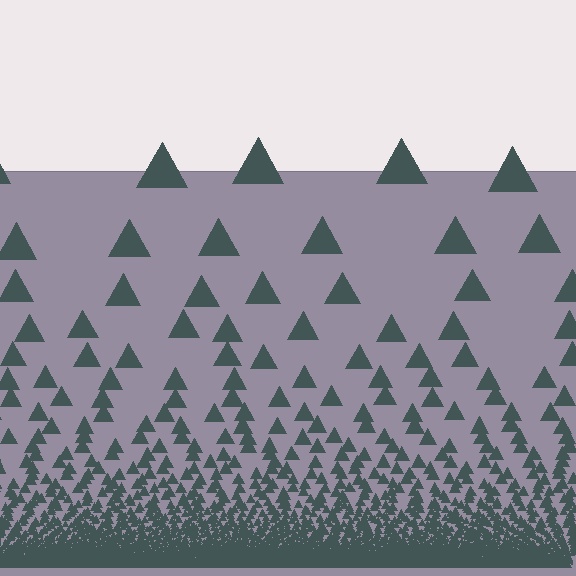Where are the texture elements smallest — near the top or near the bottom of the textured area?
Near the bottom.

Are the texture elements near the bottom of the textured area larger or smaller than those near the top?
Smaller. The gradient is inverted — elements near the bottom are smaller and denser.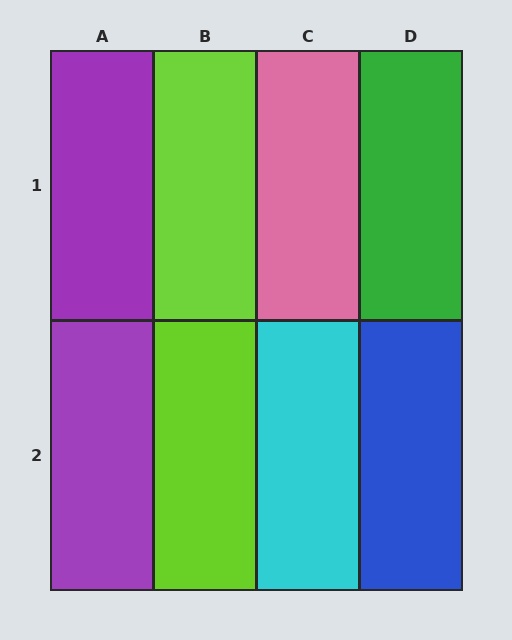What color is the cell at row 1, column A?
Purple.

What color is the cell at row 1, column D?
Green.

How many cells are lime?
2 cells are lime.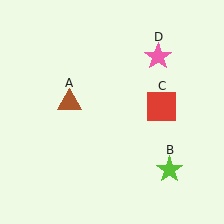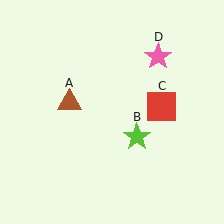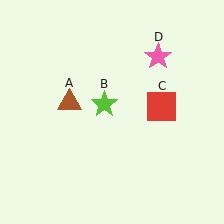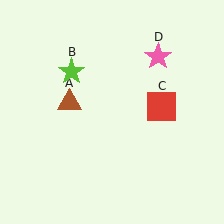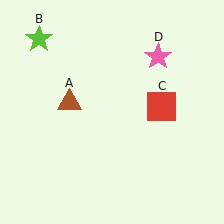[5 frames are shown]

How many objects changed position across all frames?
1 object changed position: lime star (object B).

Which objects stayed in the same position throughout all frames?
Brown triangle (object A) and red square (object C) and pink star (object D) remained stationary.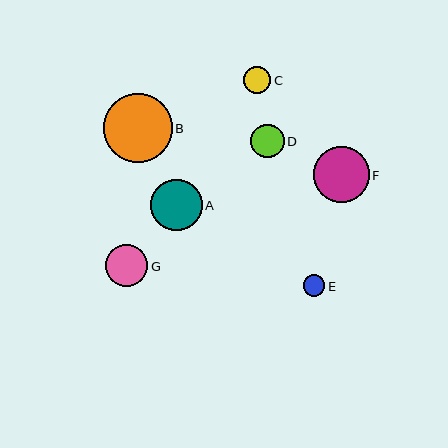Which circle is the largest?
Circle B is the largest with a size of approximately 69 pixels.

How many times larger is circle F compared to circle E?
Circle F is approximately 2.6 times the size of circle E.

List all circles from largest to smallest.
From largest to smallest: B, F, A, G, D, C, E.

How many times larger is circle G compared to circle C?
Circle G is approximately 1.6 times the size of circle C.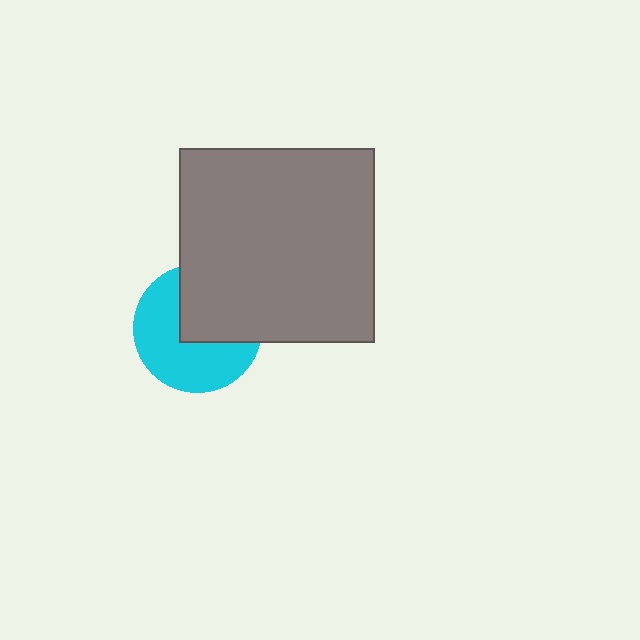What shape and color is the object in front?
The object in front is a gray rectangle.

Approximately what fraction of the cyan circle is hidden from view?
Roughly 43% of the cyan circle is hidden behind the gray rectangle.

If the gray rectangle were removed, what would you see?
You would see the complete cyan circle.